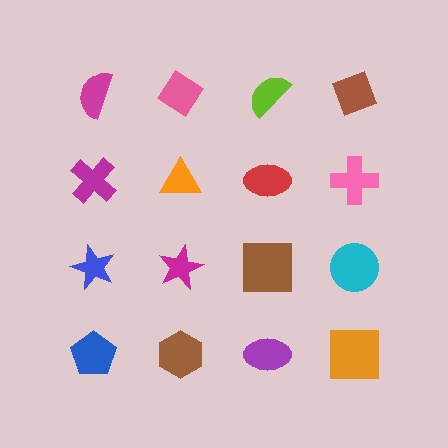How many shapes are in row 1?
4 shapes.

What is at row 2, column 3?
A red ellipse.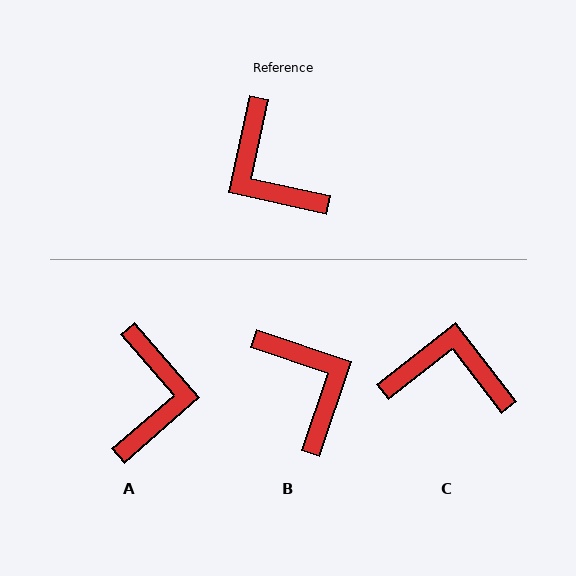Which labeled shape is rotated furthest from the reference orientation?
B, about 174 degrees away.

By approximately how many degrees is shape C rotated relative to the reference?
Approximately 130 degrees clockwise.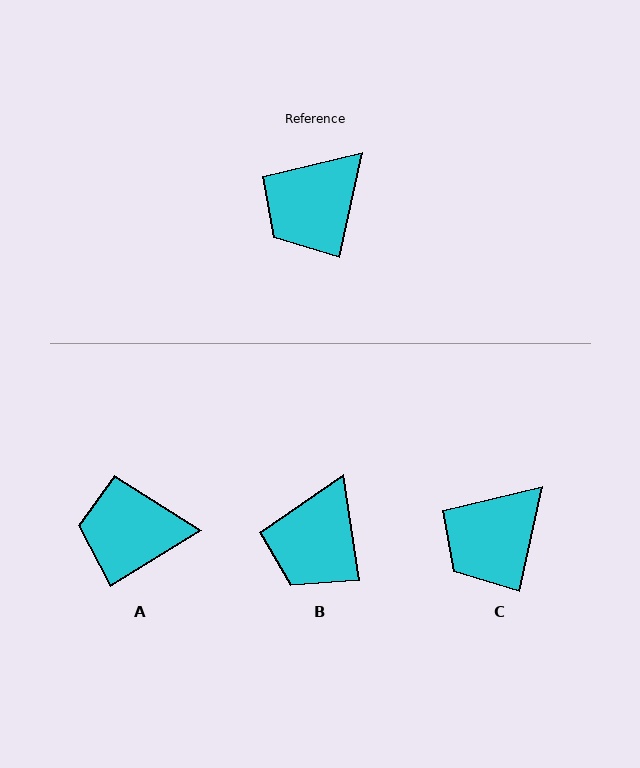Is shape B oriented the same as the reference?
No, it is off by about 20 degrees.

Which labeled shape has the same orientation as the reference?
C.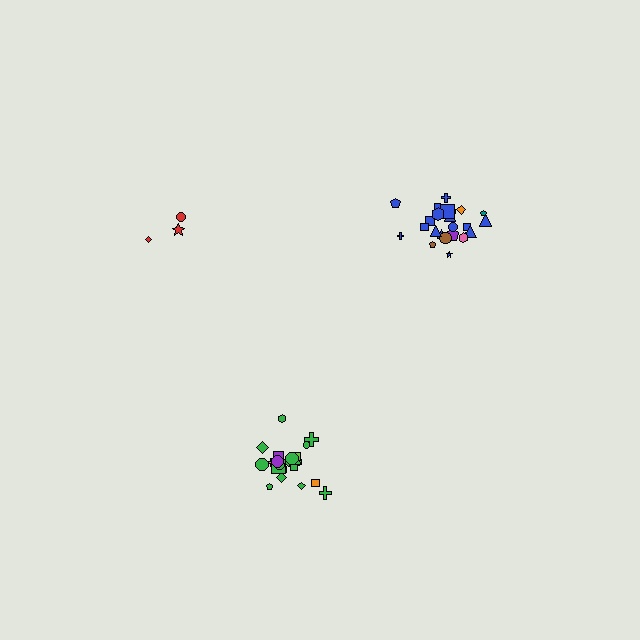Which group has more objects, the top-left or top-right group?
The top-right group.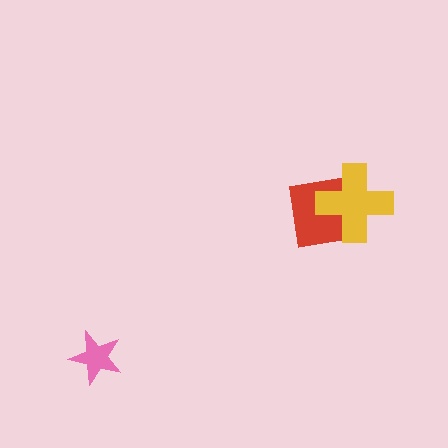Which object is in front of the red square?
The yellow cross is in front of the red square.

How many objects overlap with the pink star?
0 objects overlap with the pink star.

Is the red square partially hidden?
Yes, it is partially covered by another shape.